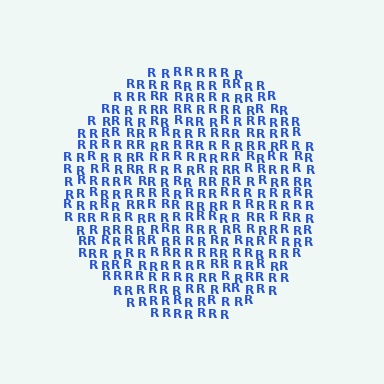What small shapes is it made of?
It is made of small letter R's.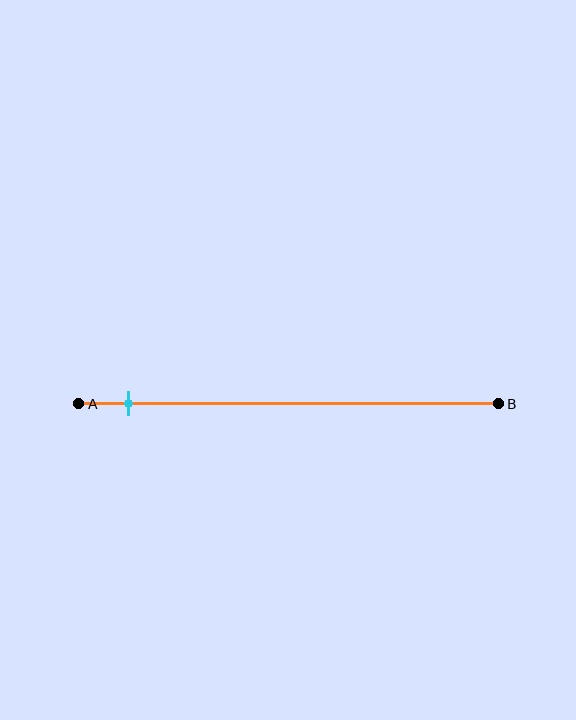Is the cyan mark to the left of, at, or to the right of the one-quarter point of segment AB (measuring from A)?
The cyan mark is to the left of the one-quarter point of segment AB.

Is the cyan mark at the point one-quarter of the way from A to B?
No, the mark is at about 10% from A, not at the 25% one-quarter point.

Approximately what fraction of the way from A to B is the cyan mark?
The cyan mark is approximately 10% of the way from A to B.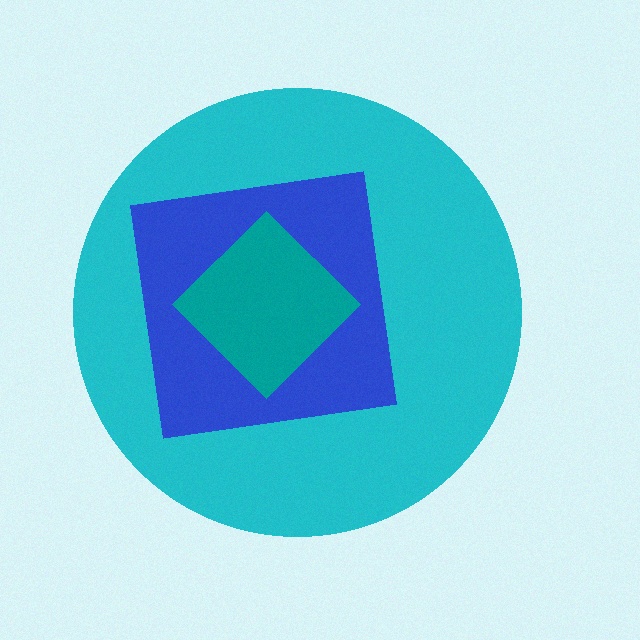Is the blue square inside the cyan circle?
Yes.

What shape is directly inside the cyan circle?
The blue square.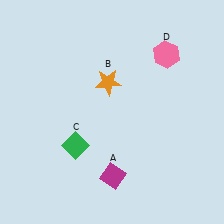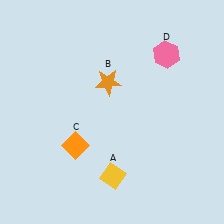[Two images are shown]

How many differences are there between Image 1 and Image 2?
There are 2 differences between the two images.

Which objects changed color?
A changed from magenta to yellow. C changed from green to orange.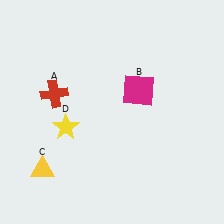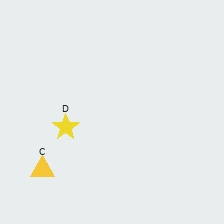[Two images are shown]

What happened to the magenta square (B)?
The magenta square (B) was removed in Image 2. It was in the top-right area of Image 1.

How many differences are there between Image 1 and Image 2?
There are 2 differences between the two images.